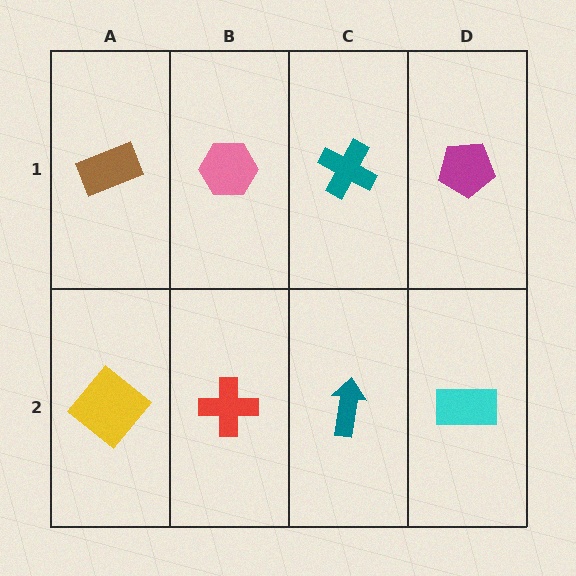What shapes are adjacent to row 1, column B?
A red cross (row 2, column B), a brown rectangle (row 1, column A), a teal cross (row 1, column C).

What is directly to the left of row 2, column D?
A teal arrow.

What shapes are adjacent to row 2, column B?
A pink hexagon (row 1, column B), a yellow diamond (row 2, column A), a teal arrow (row 2, column C).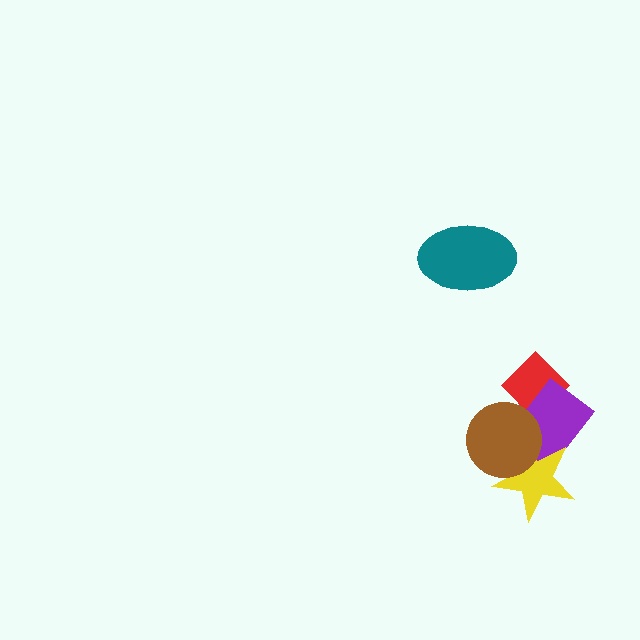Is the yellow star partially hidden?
Yes, it is partially covered by another shape.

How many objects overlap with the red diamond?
2 objects overlap with the red diamond.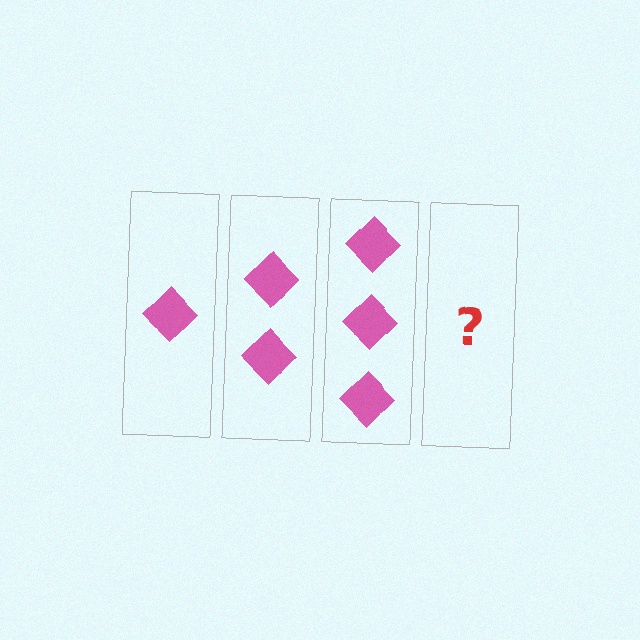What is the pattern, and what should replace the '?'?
The pattern is that each step adds one more diamond. The '?' should be 4 diamonds.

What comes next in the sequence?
The next element should be 4 diamonds.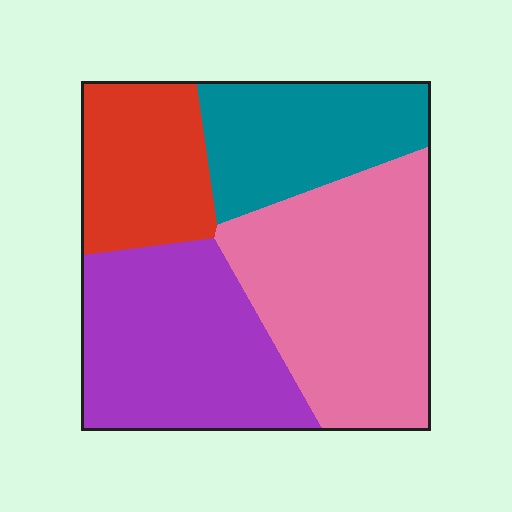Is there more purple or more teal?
Purple.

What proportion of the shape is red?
Red takes up about one sixth (1/6) of the shape.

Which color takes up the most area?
Pink, at roughly 35%.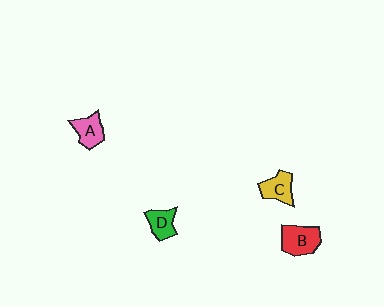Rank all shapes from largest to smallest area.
From largest to smallest: B (red), C (yellow), A (pink), D (green).